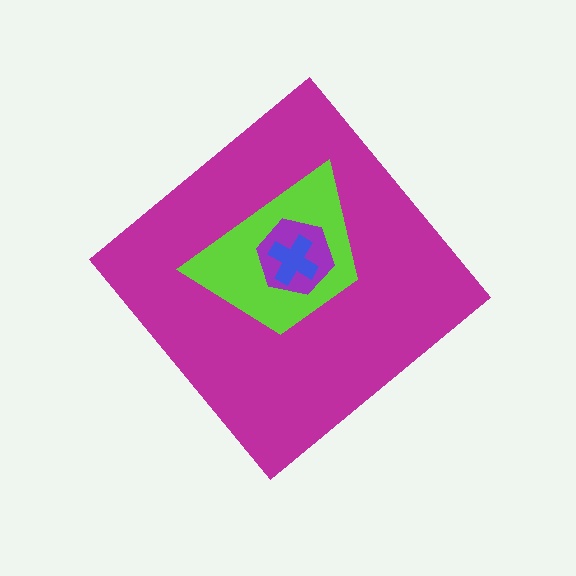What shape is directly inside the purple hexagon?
The blue cross.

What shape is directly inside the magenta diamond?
The lime trapezoid.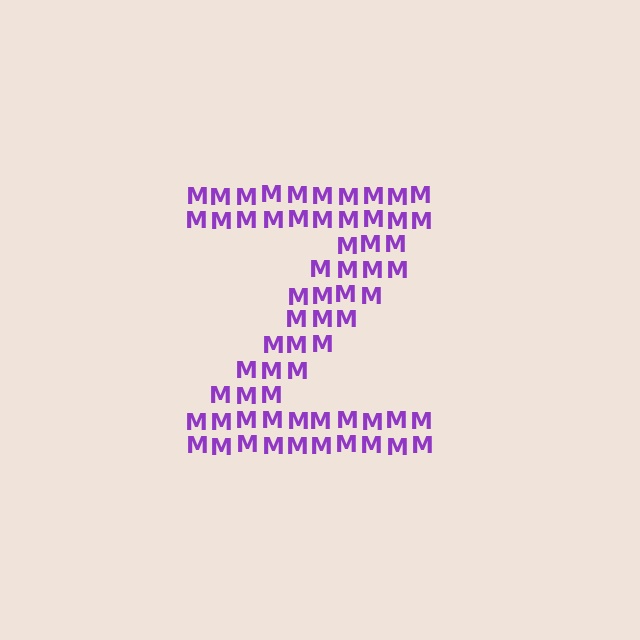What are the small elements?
The small elements are letter M's.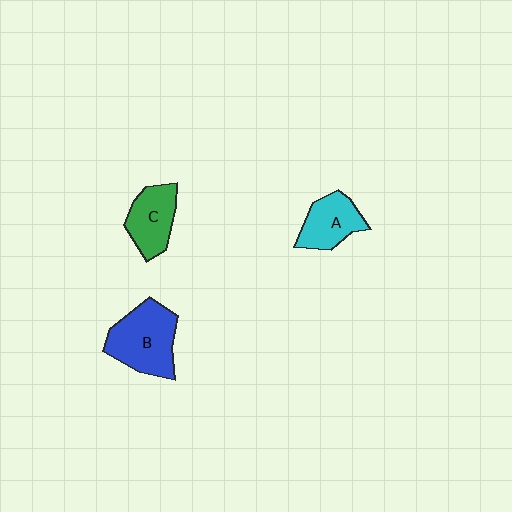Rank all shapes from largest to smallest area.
From largest to smallest: B (blue), C (green), A (cyan).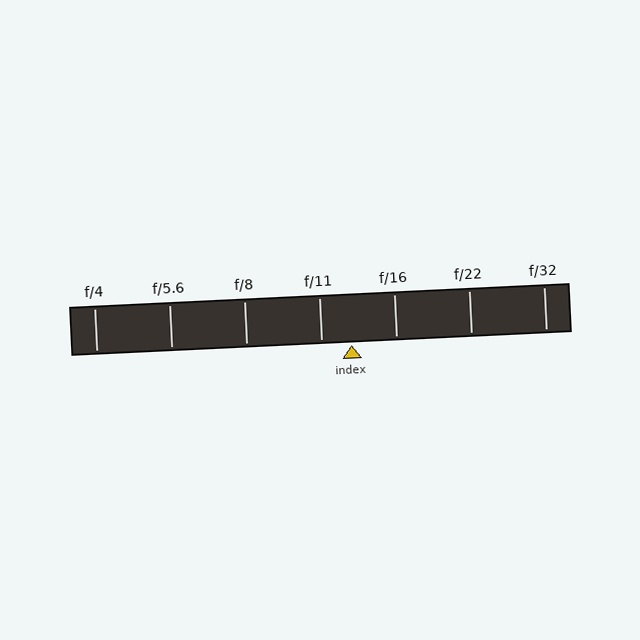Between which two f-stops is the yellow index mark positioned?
The index mark is between f/11 and f/16.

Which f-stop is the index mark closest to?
The index mark is closest to f/11.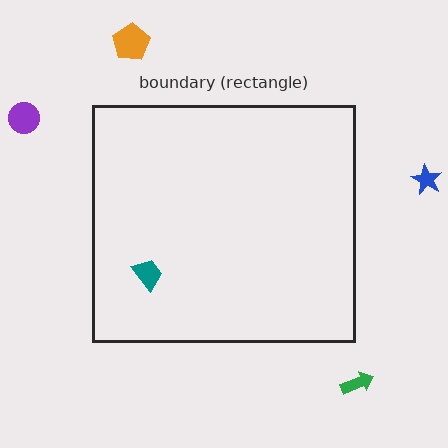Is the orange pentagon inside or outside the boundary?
Outside.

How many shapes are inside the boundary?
1 inside, 4 outside.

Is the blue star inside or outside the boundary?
Outside.